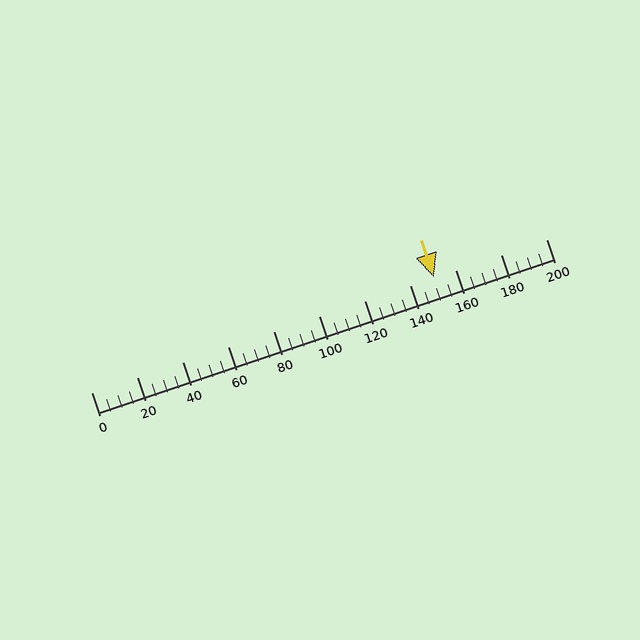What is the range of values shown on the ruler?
The ruler shows values from 0 to 200.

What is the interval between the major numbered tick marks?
The major tick marks are spaced 20 units apart.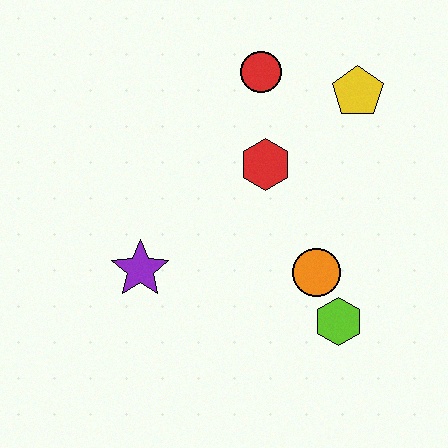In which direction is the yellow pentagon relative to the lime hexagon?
The yellow pentagon is above the lime hexagon.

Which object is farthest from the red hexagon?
The lime hexagon is farthest from the red hexagon.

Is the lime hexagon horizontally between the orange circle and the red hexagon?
No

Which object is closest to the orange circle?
The lime hexagon is closest to the orange circle.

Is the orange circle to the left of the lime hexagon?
Yes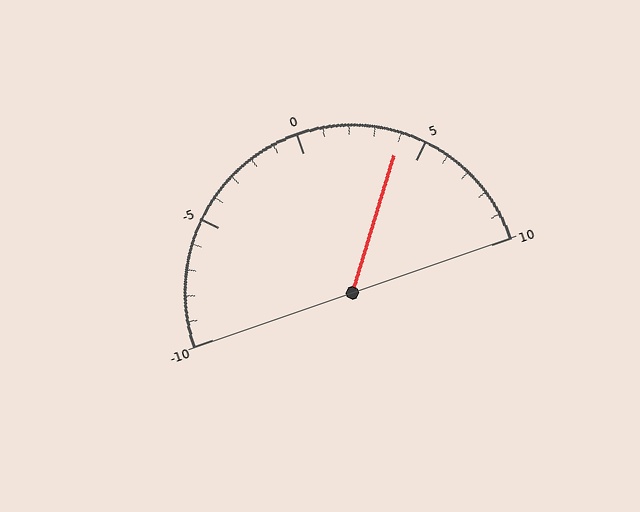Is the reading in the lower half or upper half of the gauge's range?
The reading is in the upper half of the range (-10 to 10).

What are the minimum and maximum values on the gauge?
The gauge ranges from -10 to 10.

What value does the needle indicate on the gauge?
The needle indicates approximately 4.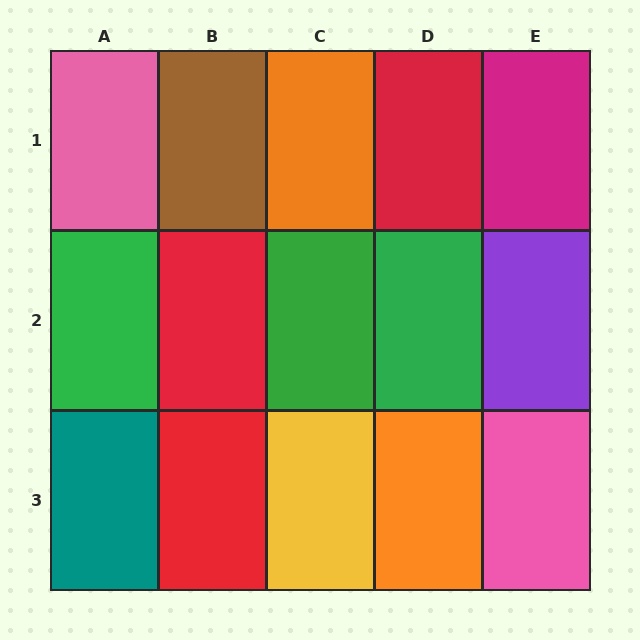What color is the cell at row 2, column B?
Red.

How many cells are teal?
1 cell is teal.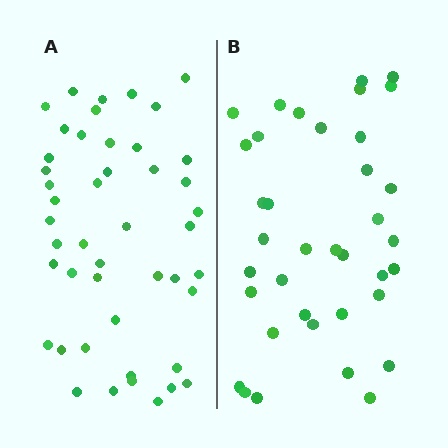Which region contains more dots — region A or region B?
Region A (the left region) has more dots.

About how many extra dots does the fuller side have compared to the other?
Region A has roughly 8 or so more dots than region B.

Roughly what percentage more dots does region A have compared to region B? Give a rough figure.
About 25% more.